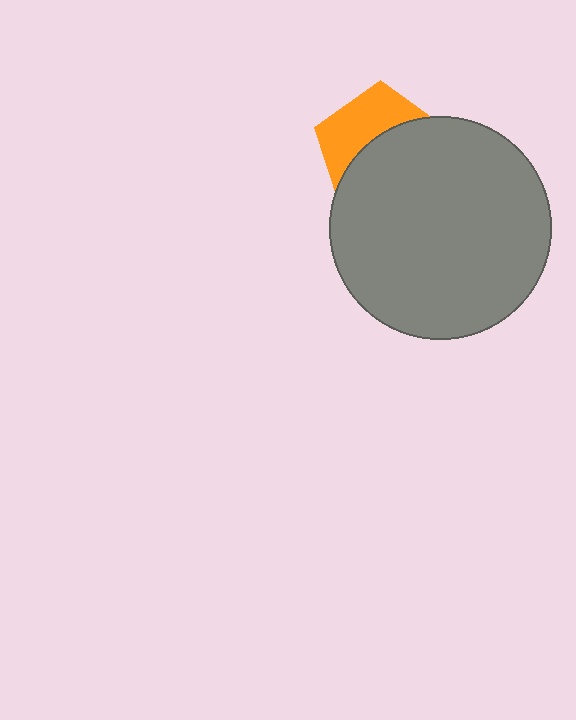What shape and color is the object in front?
The object in front is a gray circle.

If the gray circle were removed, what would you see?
You would see the complete orange pentagon.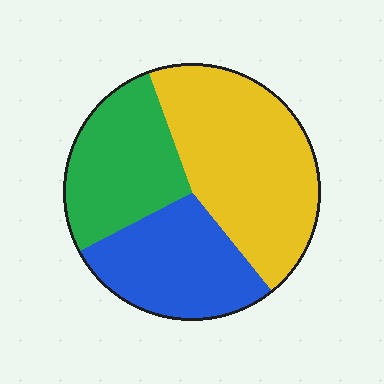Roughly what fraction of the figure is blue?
Blue covers about 30% of the figure.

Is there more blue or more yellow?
Yellow.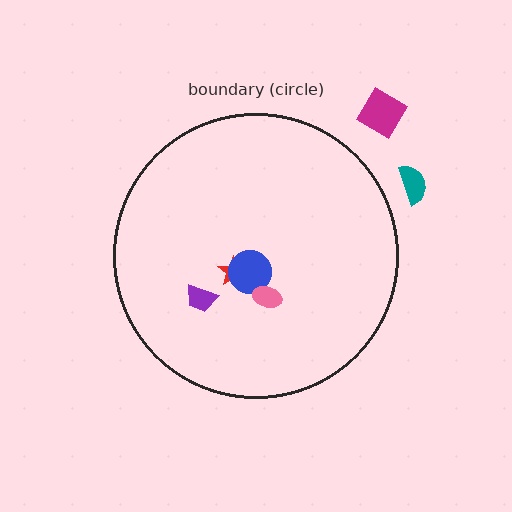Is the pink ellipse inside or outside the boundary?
Inside.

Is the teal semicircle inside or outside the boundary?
Outside.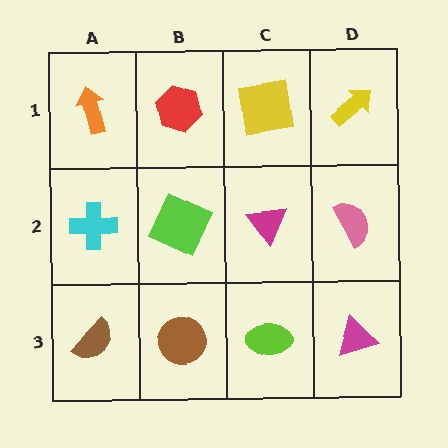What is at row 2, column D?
A pink semicircle.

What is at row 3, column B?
A brown circle.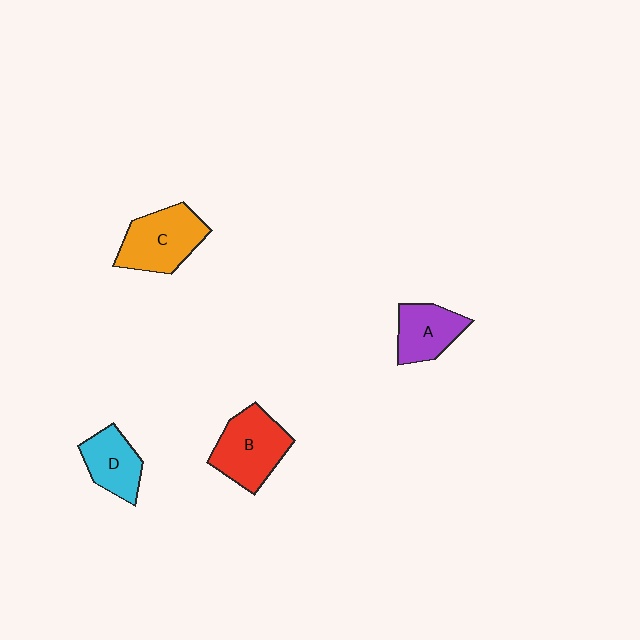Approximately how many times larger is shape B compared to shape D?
Approximately 1.4 times.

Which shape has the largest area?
Shape B (red).